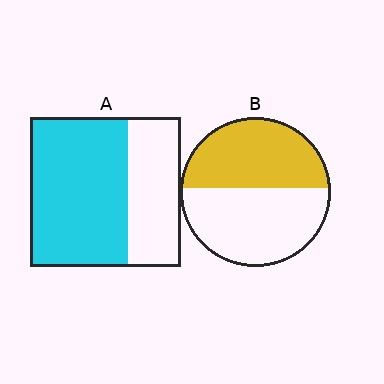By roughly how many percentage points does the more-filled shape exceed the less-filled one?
By roughly 20 percentage points (A over B).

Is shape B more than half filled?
Roughly half.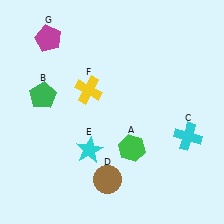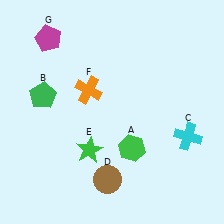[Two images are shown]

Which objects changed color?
E changed from cyan to green. F changed from yellow to orange.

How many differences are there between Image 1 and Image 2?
There are 2 differences between the two images.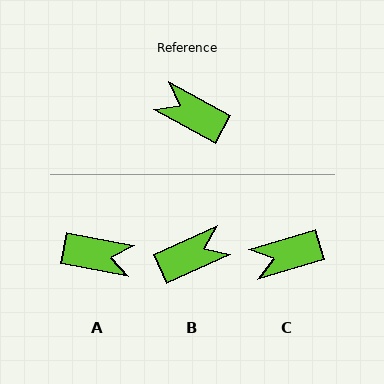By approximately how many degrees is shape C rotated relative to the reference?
Approximately 46 degrees counter-clockwise.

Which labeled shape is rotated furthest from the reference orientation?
A, about 162 degrees away.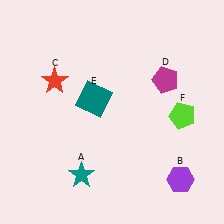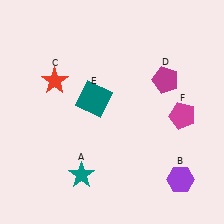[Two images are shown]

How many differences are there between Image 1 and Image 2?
There is 1 difference between the two images.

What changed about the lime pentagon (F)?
In Image 1, F is lime. In Image 2, it changed to magenta.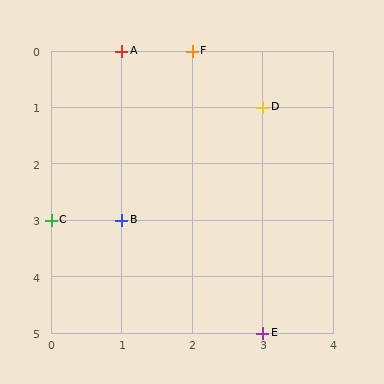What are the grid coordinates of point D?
Point D is at grid coordinates (3, 1).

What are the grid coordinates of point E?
Point E is at grid coordinates (3, 5).